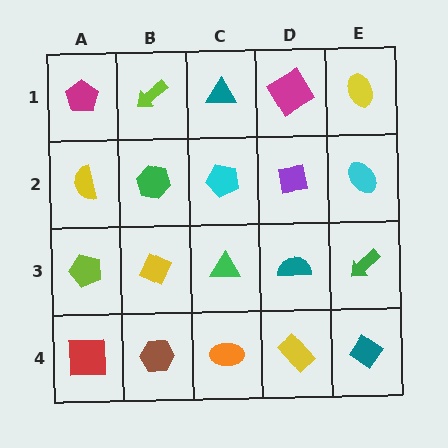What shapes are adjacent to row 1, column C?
A cyan pentagon (row 2, column C), a lime arrow (row 1, column B), a magenta diamond (row 1, column D).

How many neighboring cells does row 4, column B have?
3.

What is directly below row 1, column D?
A purple square.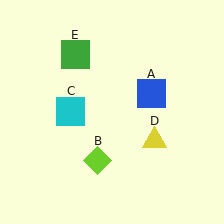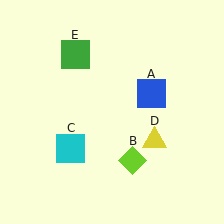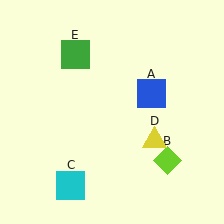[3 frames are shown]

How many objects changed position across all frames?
2 objects changed position: lime diamond (object B), cyan square (object C).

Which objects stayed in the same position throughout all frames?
Blue square (object A) and yellow triangle (object D) and green square (object E) remained stationary.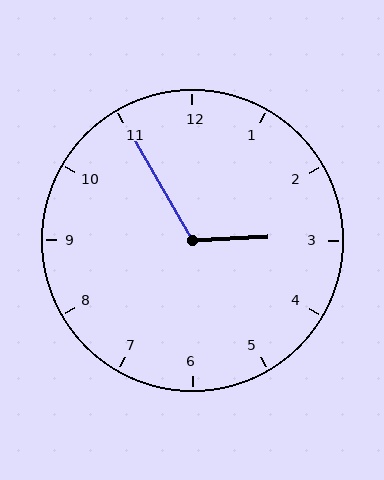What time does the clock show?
2:55.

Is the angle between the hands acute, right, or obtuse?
It is obtuse.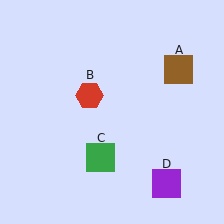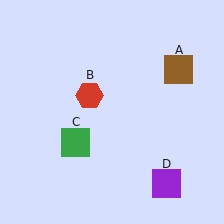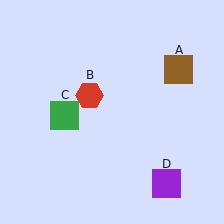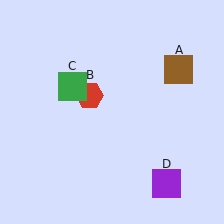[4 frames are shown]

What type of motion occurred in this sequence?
The green square (object C) rotated clockwise around the center of the scene.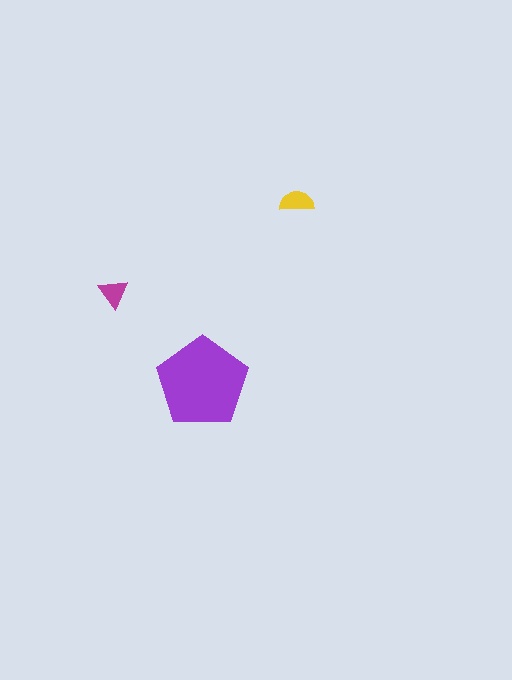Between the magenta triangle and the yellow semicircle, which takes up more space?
The yellow semicircle.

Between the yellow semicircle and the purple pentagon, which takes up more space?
The purple pentagon.